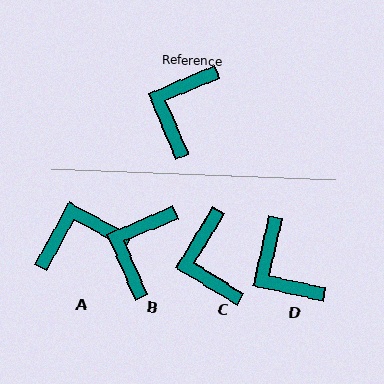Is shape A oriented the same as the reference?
No, it is off by about 52 degrees.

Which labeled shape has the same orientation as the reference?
B.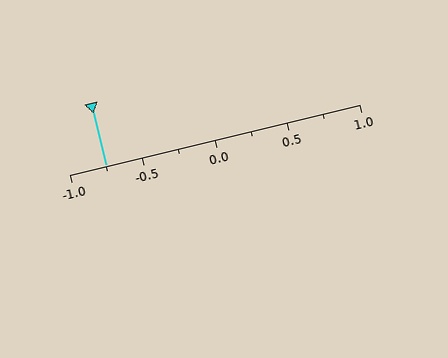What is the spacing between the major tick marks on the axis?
The major ticks are spaced 0.5 apart.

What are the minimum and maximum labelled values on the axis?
The axis runs from -1.0 to 1.0.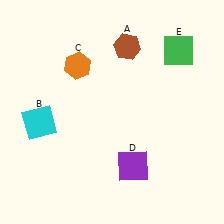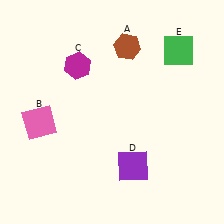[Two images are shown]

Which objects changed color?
B changed from cyan to pink. C changed from orange to magenta.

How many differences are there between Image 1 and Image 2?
There are 2 differences between the two images.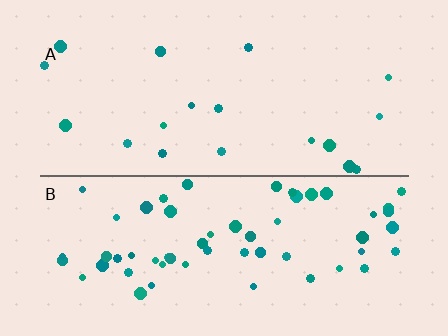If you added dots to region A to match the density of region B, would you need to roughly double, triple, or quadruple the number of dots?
Approximately triple.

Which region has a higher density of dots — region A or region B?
B (the bottom).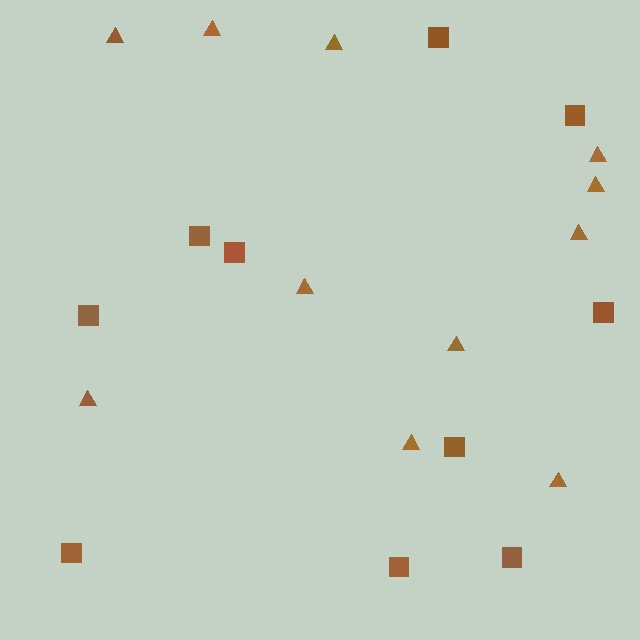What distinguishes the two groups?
There are 2 groups: one group of triangles (11) and one group of squares (10).